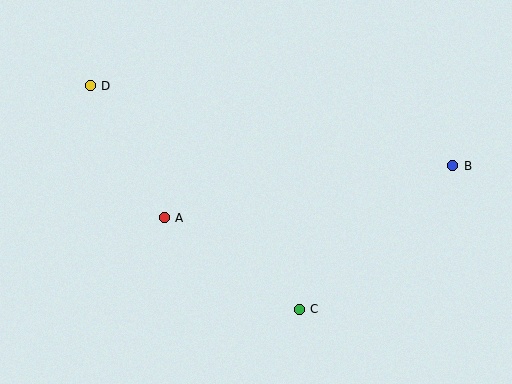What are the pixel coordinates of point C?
Point C is at (299, 309).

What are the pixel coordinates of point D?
Point D is at (90, 86).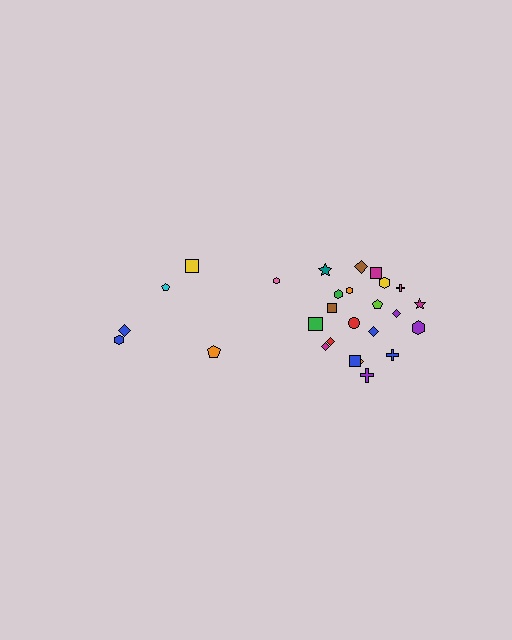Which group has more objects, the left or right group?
The right group.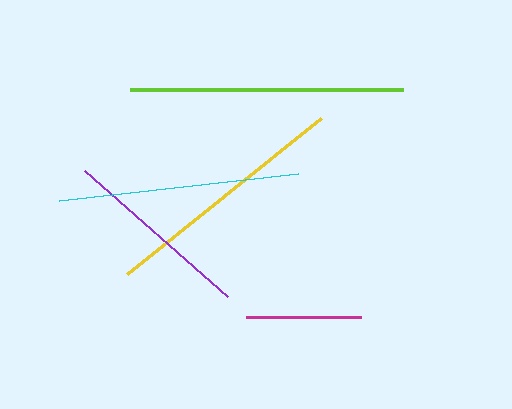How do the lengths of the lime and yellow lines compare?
The lime and yellow lines are approximately the same length.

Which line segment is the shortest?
The magenta line is the shortest at approximately 115 pixels.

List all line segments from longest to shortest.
From longest to shortest: lime, yellow, cyan, purple, magenta.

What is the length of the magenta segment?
The magenta segment is approximately 115 pixels long.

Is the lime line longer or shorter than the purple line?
The lime line is longer than the purple line.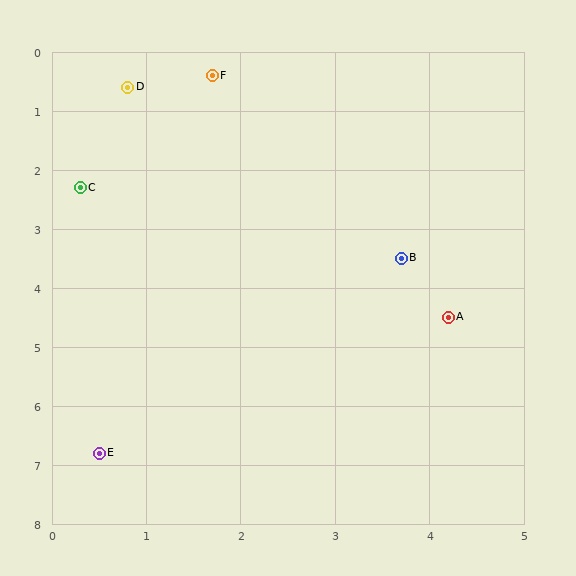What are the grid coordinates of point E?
Point E is at approximately (0.5, 6.8).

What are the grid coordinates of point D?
Point D is at approximately (0.8, 0.6).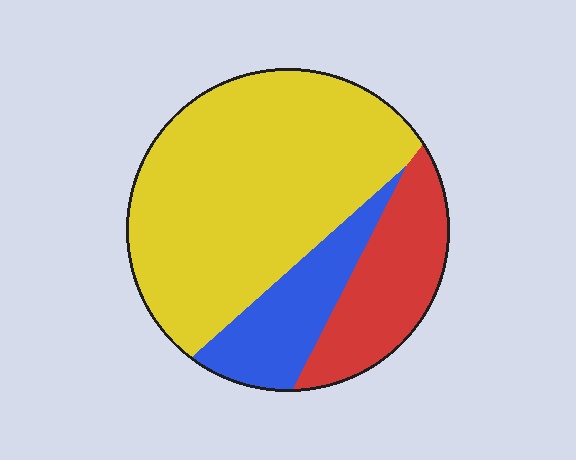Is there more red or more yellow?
Yellow.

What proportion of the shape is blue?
Blue takes up about one sixth (1/6) of the shape.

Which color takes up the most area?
Yellow, at roughly 60%.